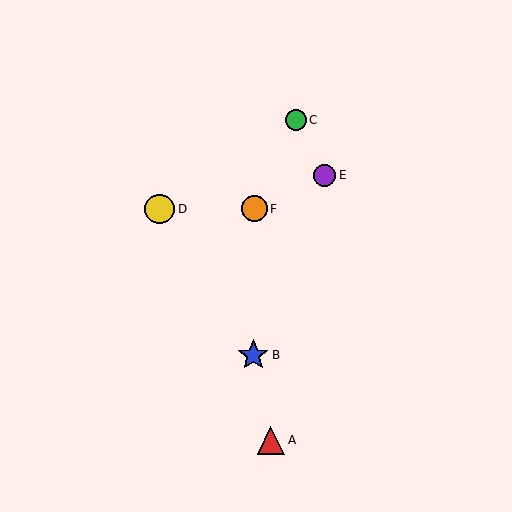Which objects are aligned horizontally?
Objects D, F are aligned horizontally.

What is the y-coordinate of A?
Object A is at y≈441.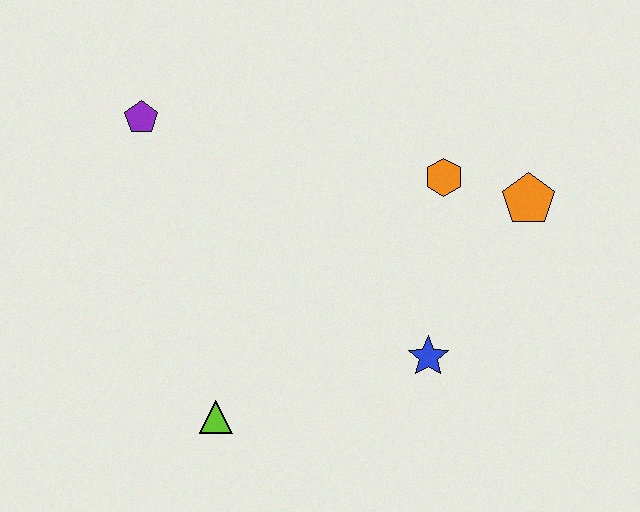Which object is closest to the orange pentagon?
The orange hexagon is closest to the orange pentagon.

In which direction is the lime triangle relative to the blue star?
The lime triangle is to the left of the blue star.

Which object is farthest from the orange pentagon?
The purple pentagon is farthest from the orange pentagon.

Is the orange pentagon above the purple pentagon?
No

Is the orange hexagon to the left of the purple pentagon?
No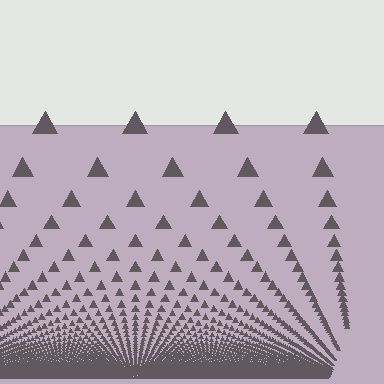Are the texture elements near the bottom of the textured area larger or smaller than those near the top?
Smaller. The gradient is inverted — elements near the bottom are smaller and denser.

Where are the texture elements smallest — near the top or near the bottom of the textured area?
Near the bottom.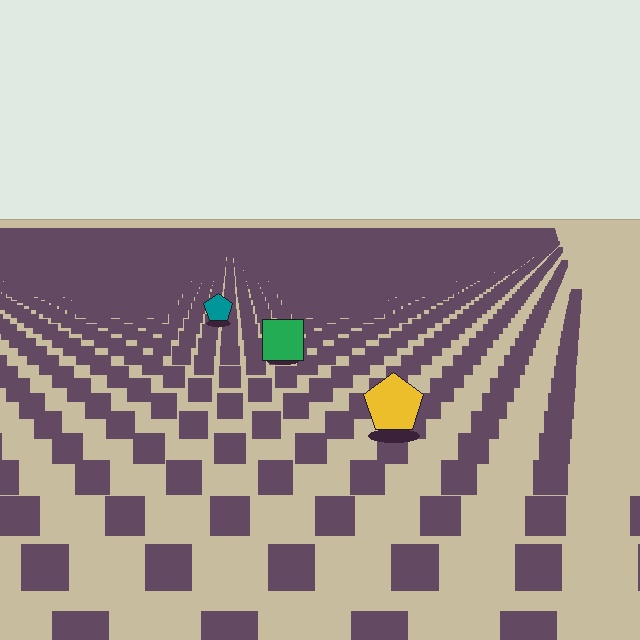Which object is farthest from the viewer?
The teal pentagon is farthest from the viewer. It appears smaller and the ground texture around it is denser.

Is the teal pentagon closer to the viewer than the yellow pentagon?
No. The yellow pentagon is closer — you can tell from the texture gradient: the ground texture is coarser near it.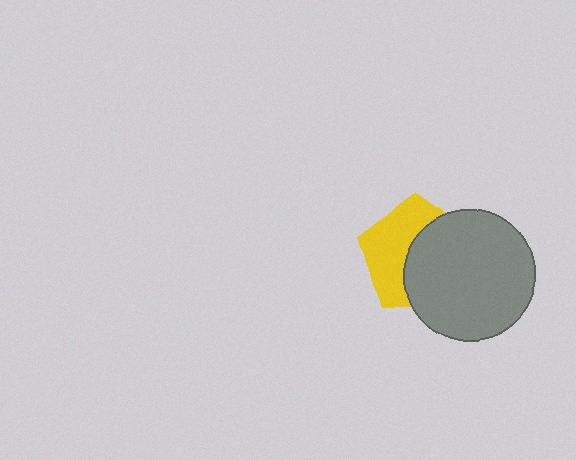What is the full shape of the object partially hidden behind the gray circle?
The partially hidden object is a yellow pentagon.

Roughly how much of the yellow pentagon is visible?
About half of it is visible (roughly 47%).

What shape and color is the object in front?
The object in front is a gray circle.